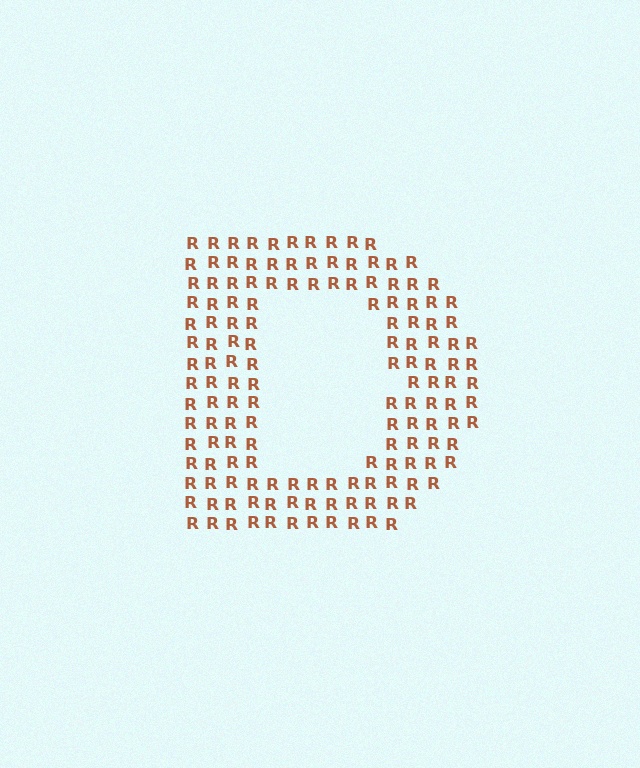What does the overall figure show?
The overall figure shows the letter D.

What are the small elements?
The small elements are letter R's.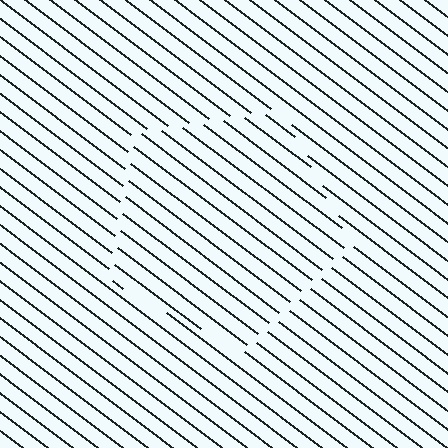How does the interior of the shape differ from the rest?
The interior of the shape contains the same grating, shifted by half a period — the contour is defined by the phase discontinuity where line-ends from the inner and outer gratings abut.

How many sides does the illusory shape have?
5 sides — the line-ends trace a pentagon.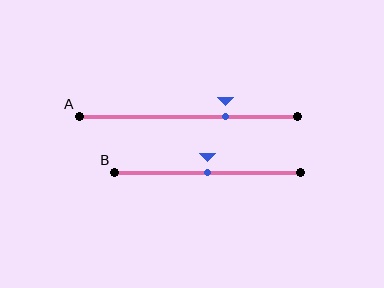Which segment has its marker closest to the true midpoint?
Segment B has its marker closest to the true midpoint.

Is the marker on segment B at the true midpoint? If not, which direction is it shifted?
Yes, the marker on segment B is at the true midpoint.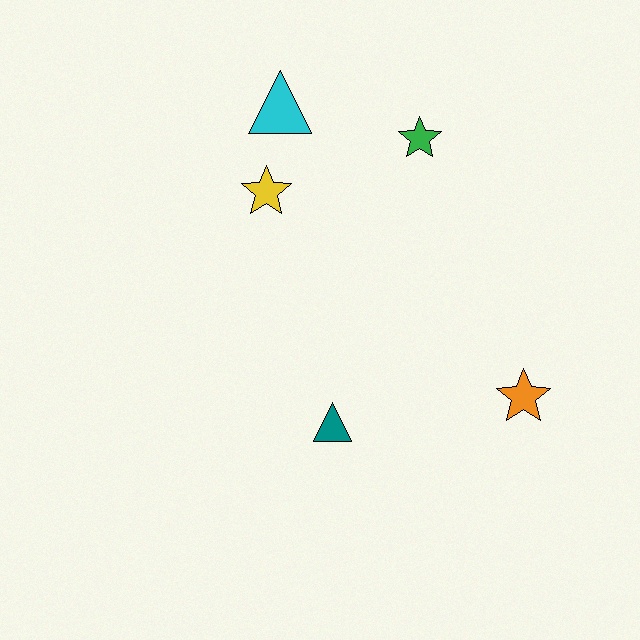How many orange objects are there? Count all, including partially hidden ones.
There is 1 orange object.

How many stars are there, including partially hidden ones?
There are 3 stars.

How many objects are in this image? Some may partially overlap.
There are 5 objects.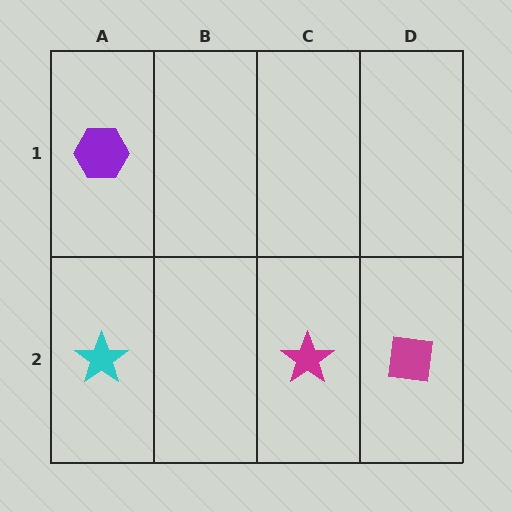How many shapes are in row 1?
1 shape.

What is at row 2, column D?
A magenta square.